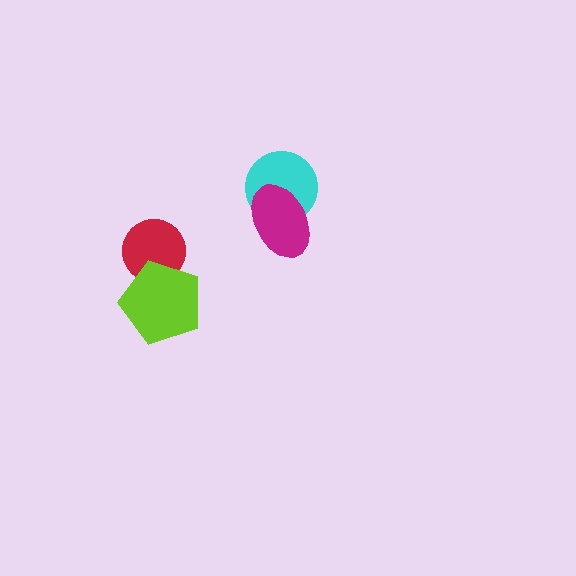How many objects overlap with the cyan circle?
1 object overlaps with the cyan circle.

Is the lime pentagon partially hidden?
No, no other shape covers it.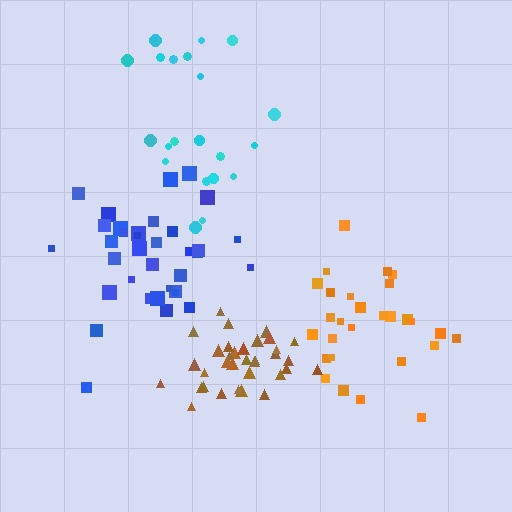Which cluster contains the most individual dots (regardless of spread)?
Blue (35).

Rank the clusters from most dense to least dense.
brown, blue, orange, cyan.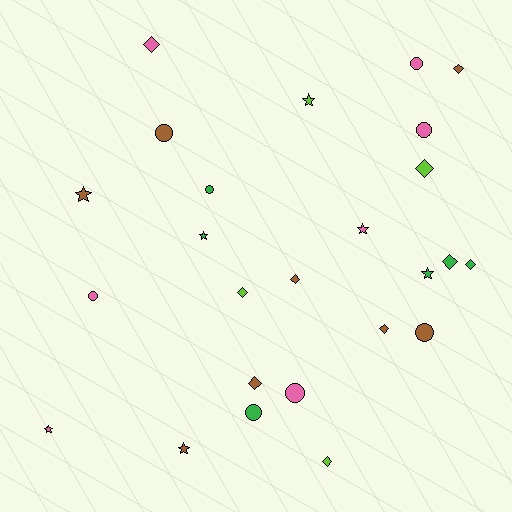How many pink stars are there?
There are 2 pink stars.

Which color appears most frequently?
Brown, with 8 objects.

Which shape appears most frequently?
Diamond, with 10 objects.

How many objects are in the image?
There are 25 objects.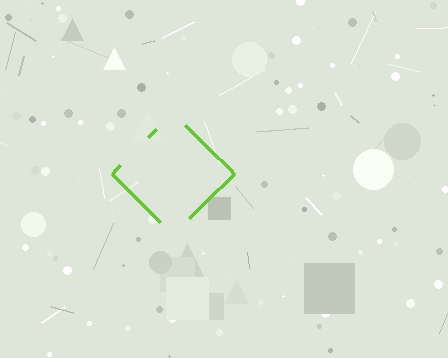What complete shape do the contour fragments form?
The contour fragments form a diamond.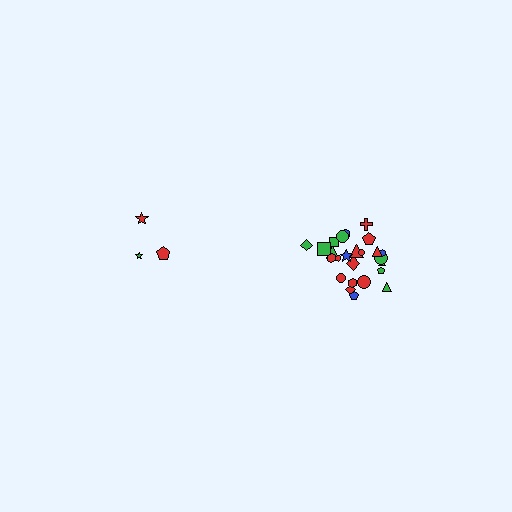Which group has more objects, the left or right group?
The right group.